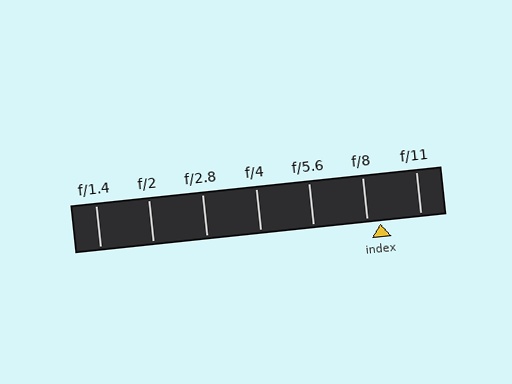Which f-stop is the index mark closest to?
The index mark is closest to f/8.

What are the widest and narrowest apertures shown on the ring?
The widest aperture shown is f/1.4 and the narrowest is f/11.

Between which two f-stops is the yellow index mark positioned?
The index mark is between f/8 and f/11.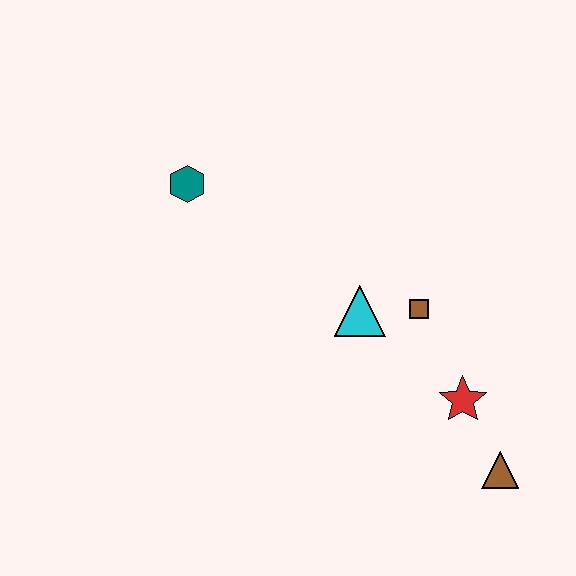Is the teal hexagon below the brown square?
No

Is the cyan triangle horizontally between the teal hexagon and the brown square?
Yes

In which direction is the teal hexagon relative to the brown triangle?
The teal hexagon is to the left of the brown triangle.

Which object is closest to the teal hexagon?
The cyan triangle is closest to the teal hexagon.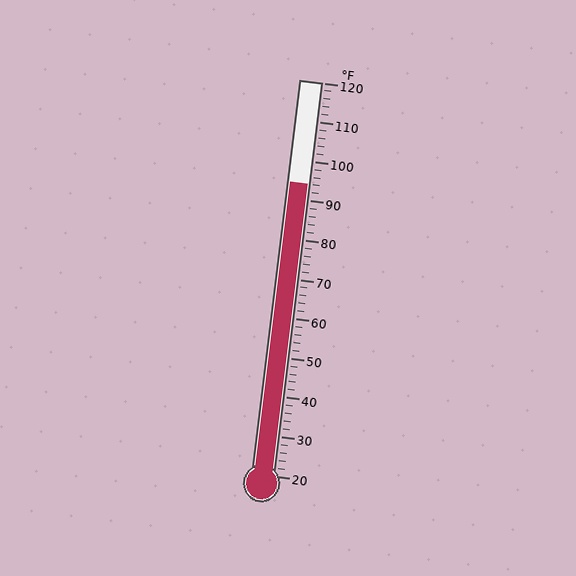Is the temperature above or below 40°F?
The temperature is above 40°F.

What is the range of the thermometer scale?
The thermometer scale ranges from 20°F to 120°F.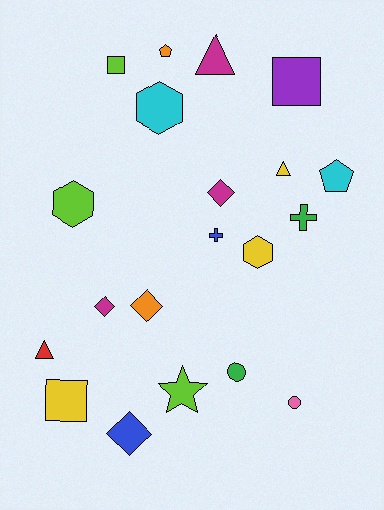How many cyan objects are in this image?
There are 2 cyan objects.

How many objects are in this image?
There are 20 objects.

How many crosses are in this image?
There are 2 crosses.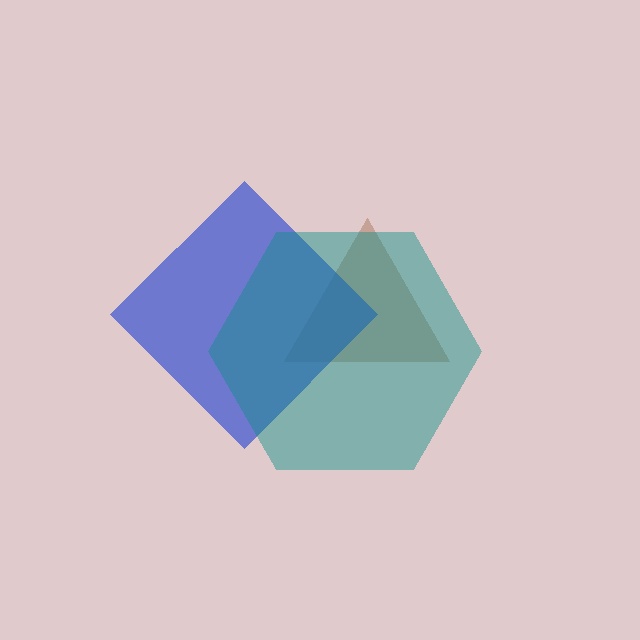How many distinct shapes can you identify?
There are 3 distinct shapes: a brown triangle, a blue diamond, a teal hexagon.